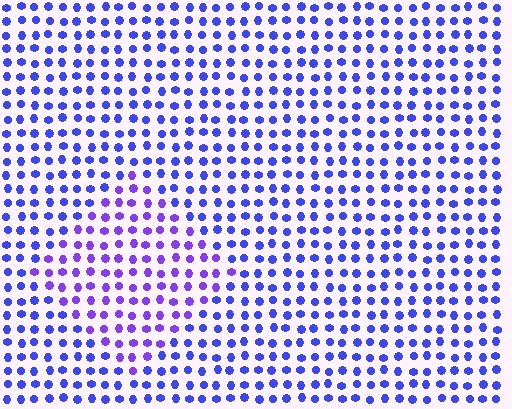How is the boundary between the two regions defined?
The boundary is defined purely by a slight shift in hue (about 29 degrees). Spacing, size, and orientation are identical on both sides.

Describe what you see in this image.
The image is filled with small blue elements in a uniform arrangement. A diamond-shaped region is visible where the elements are tinted to a slightly different hue, forming a subtle color boundary.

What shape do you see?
I see a diamond.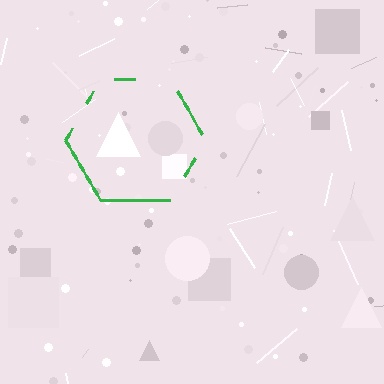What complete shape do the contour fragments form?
The contour fragments form a hexagon.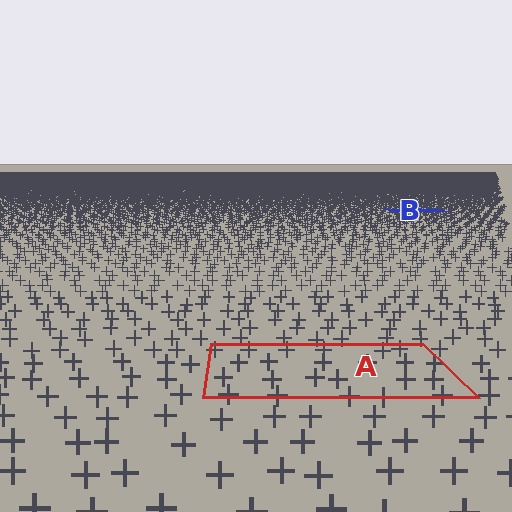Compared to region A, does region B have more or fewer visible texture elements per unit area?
Region B has more texture elements per unit area — they are packed more densely because it is farther away.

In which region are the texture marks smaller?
The texture marks are smaller in region B, because it is farther away.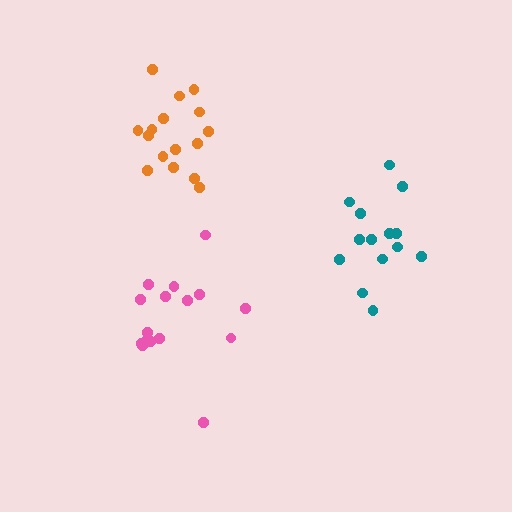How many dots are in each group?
Group 1: 14 dots, Group 2: 16 dots, Group 3: 16 dots (46 total).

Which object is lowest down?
The pink cluster is bottommost.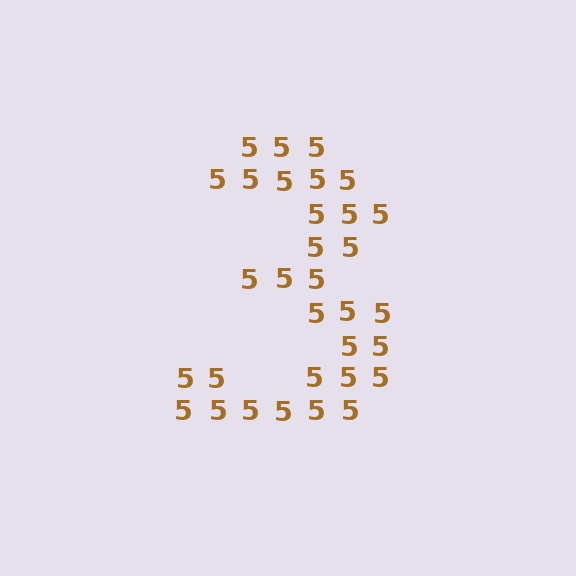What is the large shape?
The large shape is the digit 3.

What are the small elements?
The small elements are digit 5's.